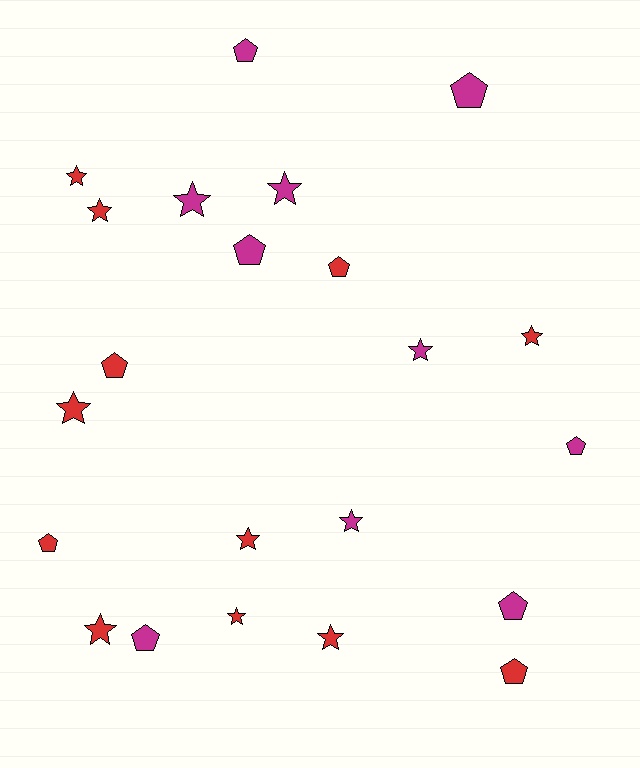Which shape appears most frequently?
Star, with 12 objects.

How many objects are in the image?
There are 22 objects.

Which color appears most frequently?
Red, with 12 objects.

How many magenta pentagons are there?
There are 6 magenta pentagons.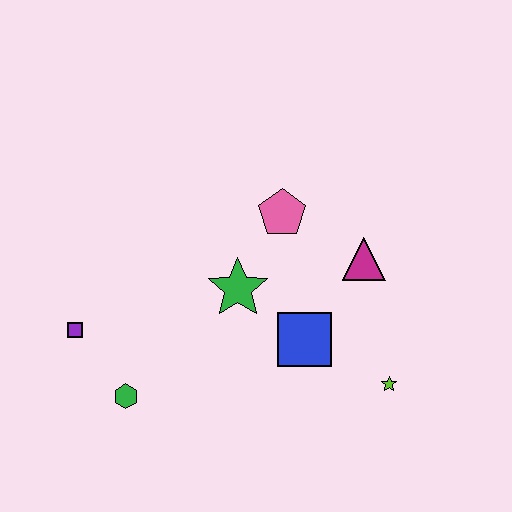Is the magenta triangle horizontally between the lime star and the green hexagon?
Yes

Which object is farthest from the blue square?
The purple square is farthest from the blue square.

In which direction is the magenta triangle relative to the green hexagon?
The magenta triangle is to the right of the green hexagon.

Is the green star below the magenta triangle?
Yes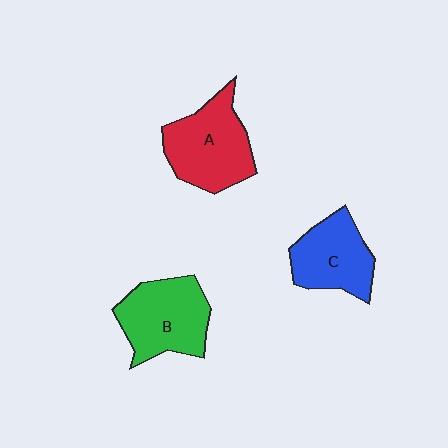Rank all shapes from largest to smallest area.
From largest to smallest: A (red), B (green), C (blue).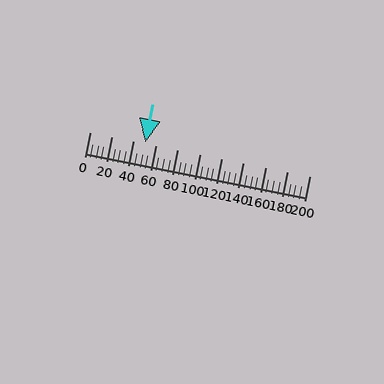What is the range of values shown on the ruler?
The ruler shows values from 0 to 200.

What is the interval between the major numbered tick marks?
The major tick marks are spaced 20 units apart.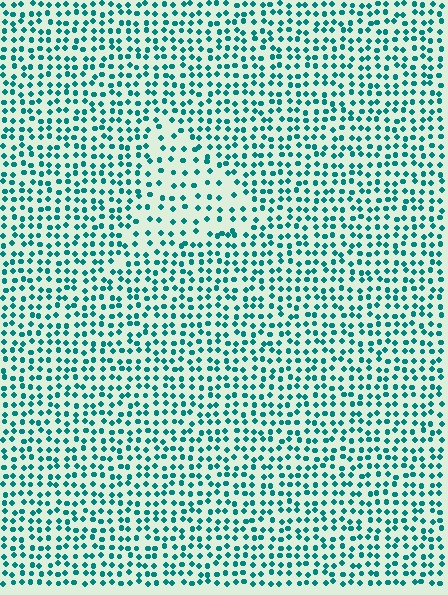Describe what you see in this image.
The image contains small teal elements arranged at two different densities. A triangle-shaped region is visible where the elements are less densely packed than the surrounding area.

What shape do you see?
I see a triangle.